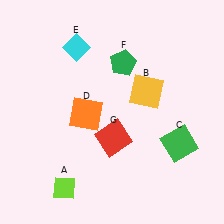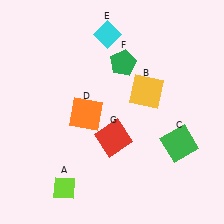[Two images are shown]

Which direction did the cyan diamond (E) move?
The cyan diamond (E) moved right.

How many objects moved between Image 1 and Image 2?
1 object moved between the two images.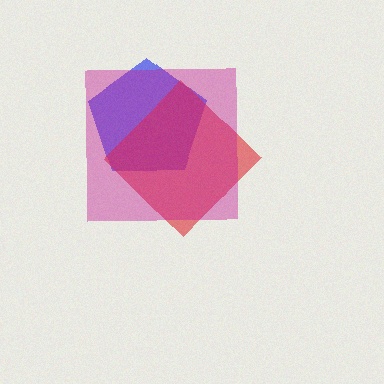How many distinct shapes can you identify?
There are 3 distinct shapes: a blue pentagon, a red diamond, a magenta square.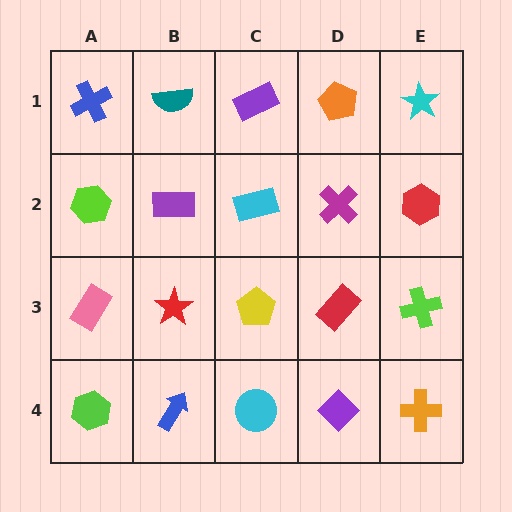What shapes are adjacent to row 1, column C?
A cyan rectangle (row 2, column C), a teal semicircle (row 1, column B), an orange pentagon (row 1, column D).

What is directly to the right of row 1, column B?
A purple rectangle.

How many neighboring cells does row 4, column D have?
3.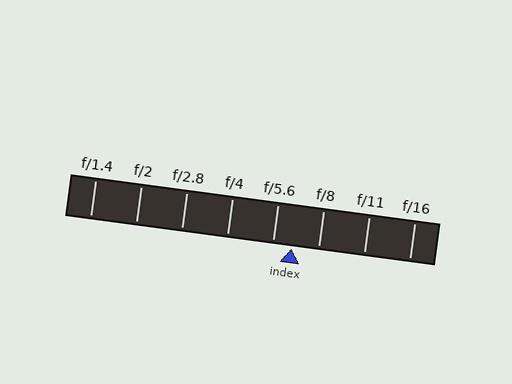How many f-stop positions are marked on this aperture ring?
There are 8 f-stop positions marked.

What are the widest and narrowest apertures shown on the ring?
The widest aperture shown is f/1.4 and the narrowest is f/16.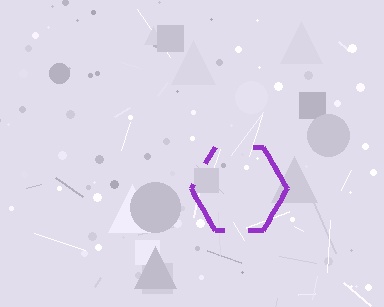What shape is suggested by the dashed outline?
The dashed outline suggests a hexagon.